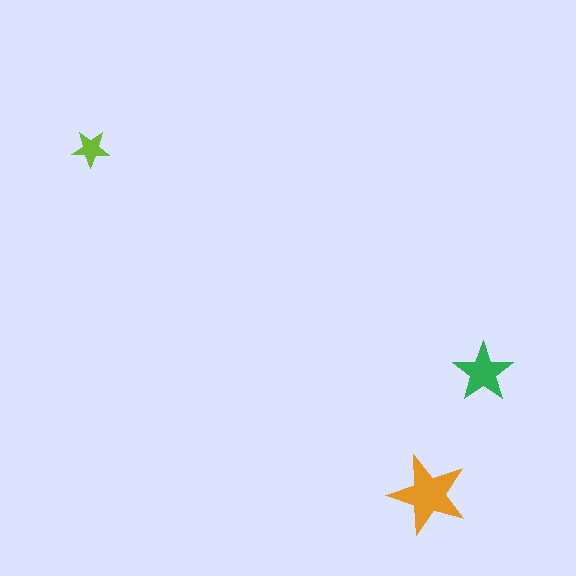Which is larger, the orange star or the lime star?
The orange one.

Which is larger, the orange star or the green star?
The orange one.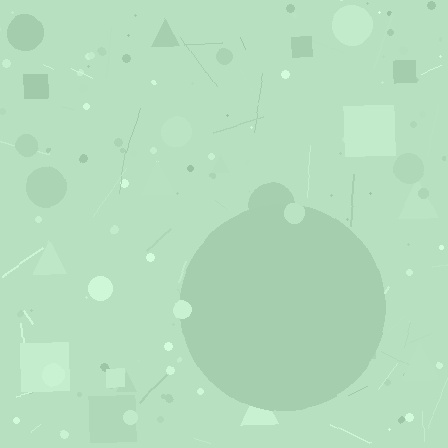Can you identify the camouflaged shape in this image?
The camouflaged shape is a circle.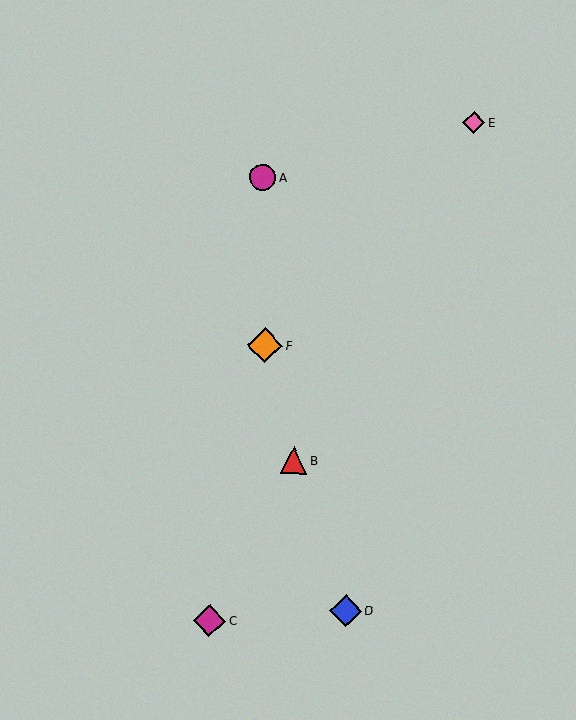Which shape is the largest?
The orange diamond (labeled F) is the largest.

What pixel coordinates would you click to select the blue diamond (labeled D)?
Click at (345, 611) to select the blue diamond D.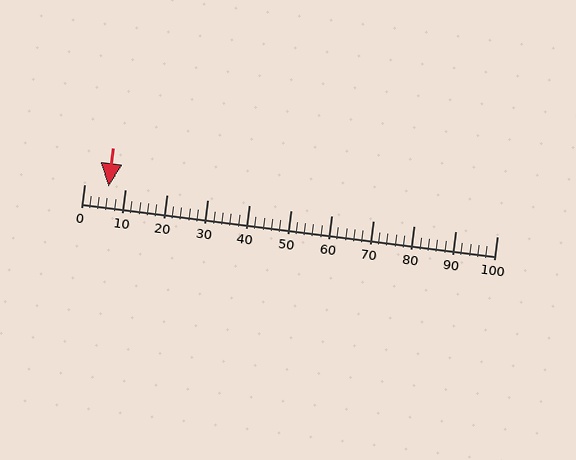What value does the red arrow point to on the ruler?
The red arrow points to approximately 6.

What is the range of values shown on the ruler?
The ruler shows values from 0 to 100.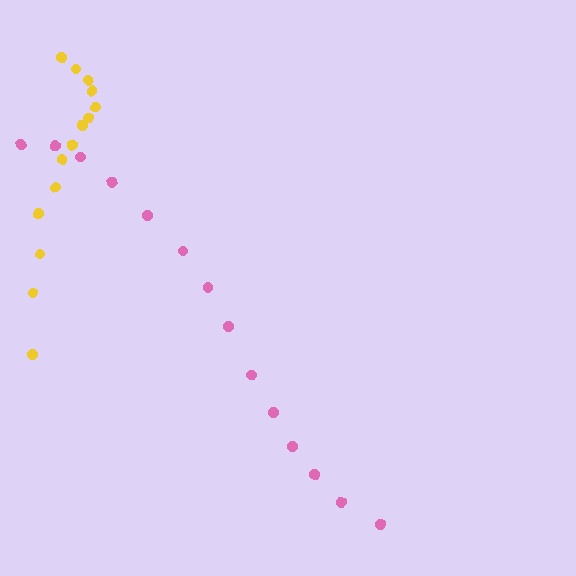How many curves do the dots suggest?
There are 2 distinct paths.